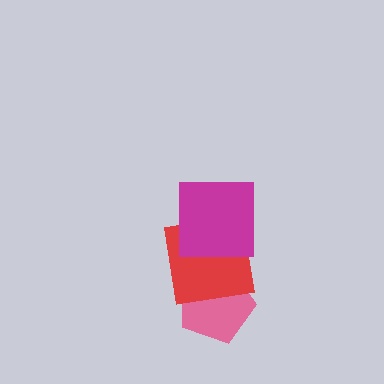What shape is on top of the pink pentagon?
The red square is on top of the pink pentagon.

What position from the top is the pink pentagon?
The pink pentagon is 3rd from the top.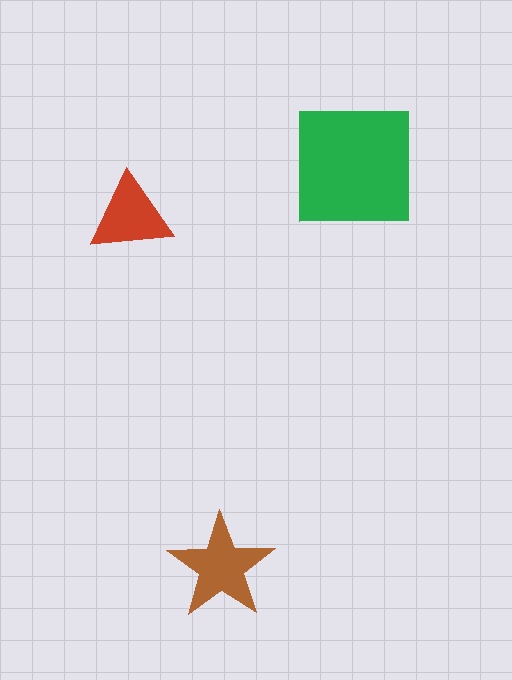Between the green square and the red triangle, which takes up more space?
The green square.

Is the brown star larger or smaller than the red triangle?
Larger.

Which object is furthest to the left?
The red triangle is leftmost.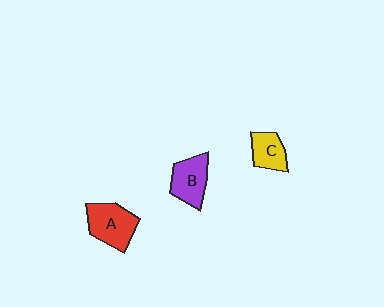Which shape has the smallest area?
Shape C (yellow).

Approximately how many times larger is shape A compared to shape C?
Approximately 1.5 times.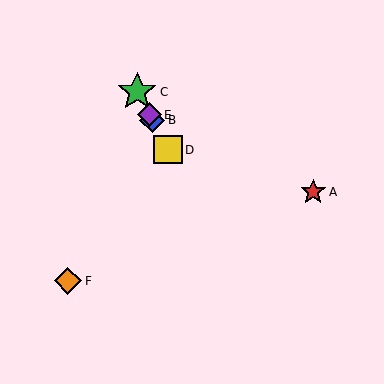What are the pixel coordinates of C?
Object C is at (137, 92).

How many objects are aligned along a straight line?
4 objects (B, C, D, E) are aligned along a straight line.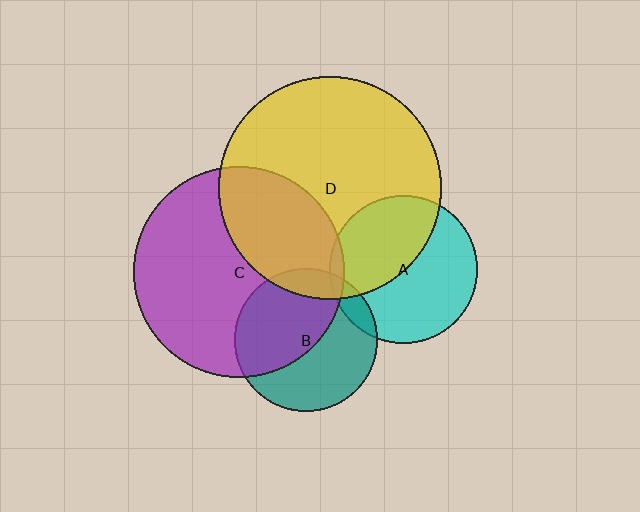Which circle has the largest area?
Circle D (yellow).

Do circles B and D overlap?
Yes.